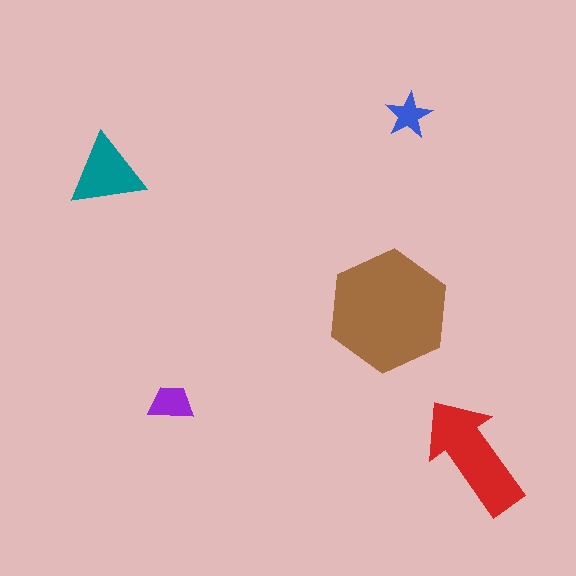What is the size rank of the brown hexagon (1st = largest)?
1st.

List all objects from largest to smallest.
The brown hexagon, the red arrow, the teal triangle, the purple trapezoid, the blue star.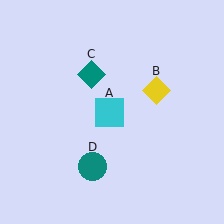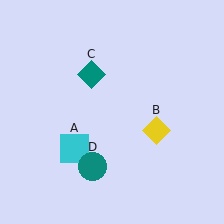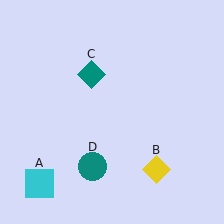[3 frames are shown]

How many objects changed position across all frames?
2 objects changed position: cyan square (object A), yellow diamond (object B).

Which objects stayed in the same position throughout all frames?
Teal diamond (object C) and teal circle (object D) remained stationary.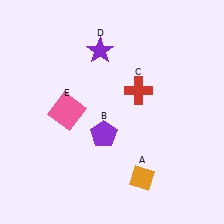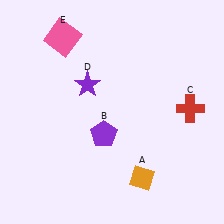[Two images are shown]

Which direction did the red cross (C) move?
The red cross (C) moved right.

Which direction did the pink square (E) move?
The pink square (E) moved up.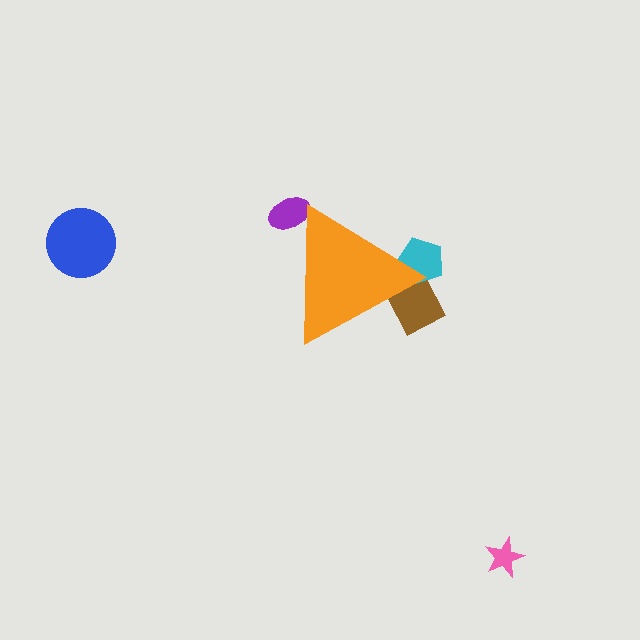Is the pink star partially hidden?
No, the pink star is fully visible.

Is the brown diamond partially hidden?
Yes, the brown diamond is partially hidden behind the orange triangle.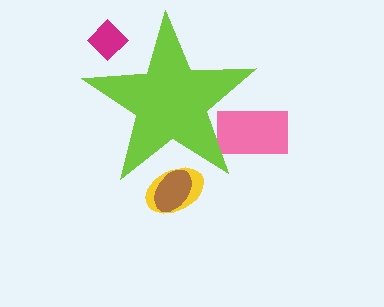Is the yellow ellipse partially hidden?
Yes, the yellow ellipse is partially hidden behind the lime star.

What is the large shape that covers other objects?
A lime star.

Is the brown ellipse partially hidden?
Yes, the brown ellipse is partially hidden behind the lime star.